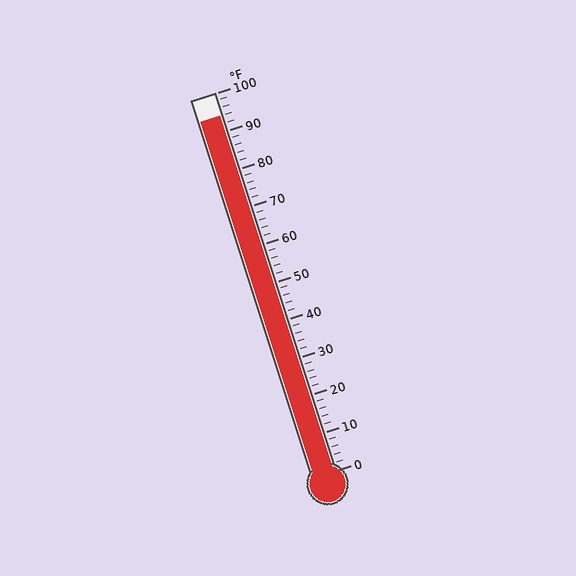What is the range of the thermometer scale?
The thermometer scale ranges from 0°F to 100°F.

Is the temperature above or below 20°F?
The temperature is above 20°F.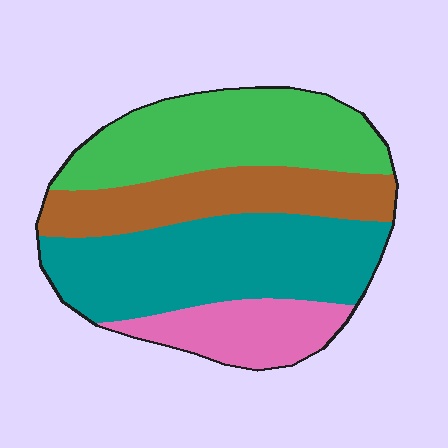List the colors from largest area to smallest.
From largest to smallest: teal, green, brown, pink.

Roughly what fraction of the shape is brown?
Brown takes up about one fifth (1/5) of the shape.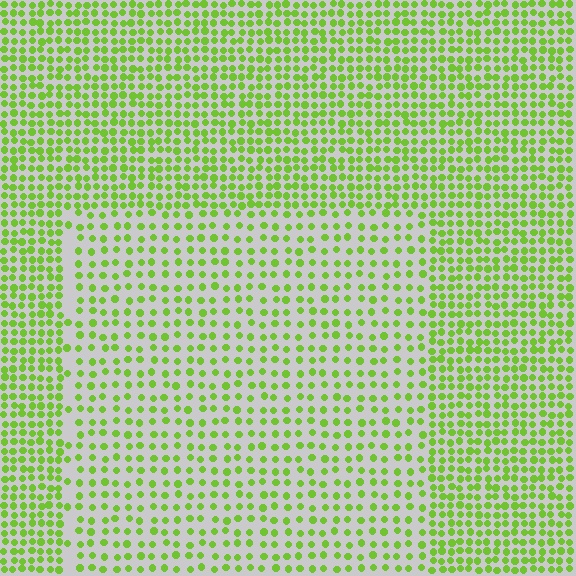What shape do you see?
I see a rectangle.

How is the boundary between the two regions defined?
The boundary is defined by a change in element density (approximately 1.8x ratio). All elements are the same color, size, and shape.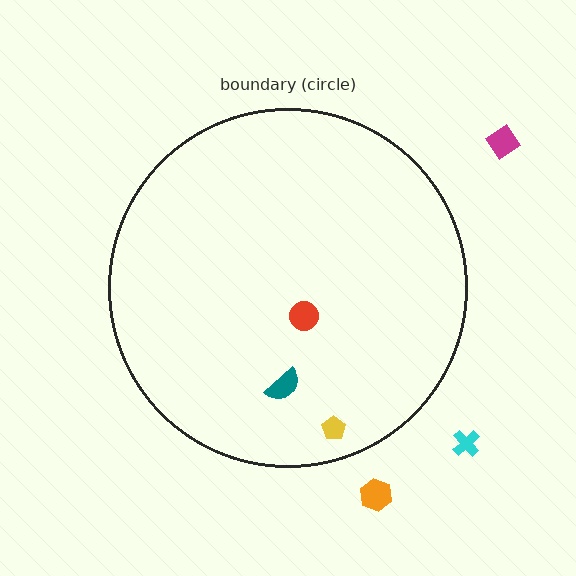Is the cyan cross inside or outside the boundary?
Outside.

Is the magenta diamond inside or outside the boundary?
Outside.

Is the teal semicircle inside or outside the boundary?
Inside.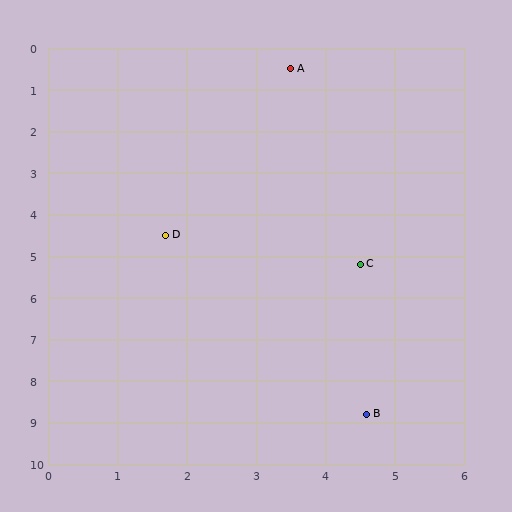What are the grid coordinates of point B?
Point B is at approximately (4.6, 8.8).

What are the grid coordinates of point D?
Point D is at approximately (1.7, 4.5).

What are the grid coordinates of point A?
Point A is at approximately (3.5, 0.5).